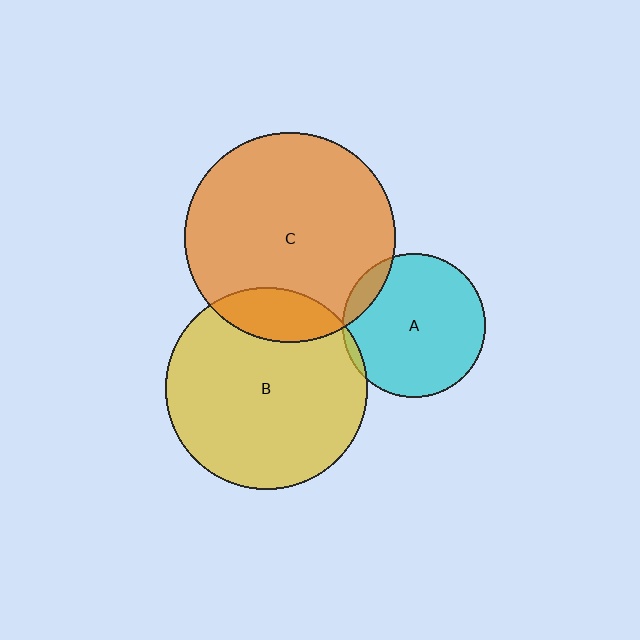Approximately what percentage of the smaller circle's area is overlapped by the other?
Approximately 10%.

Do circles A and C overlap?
Yes.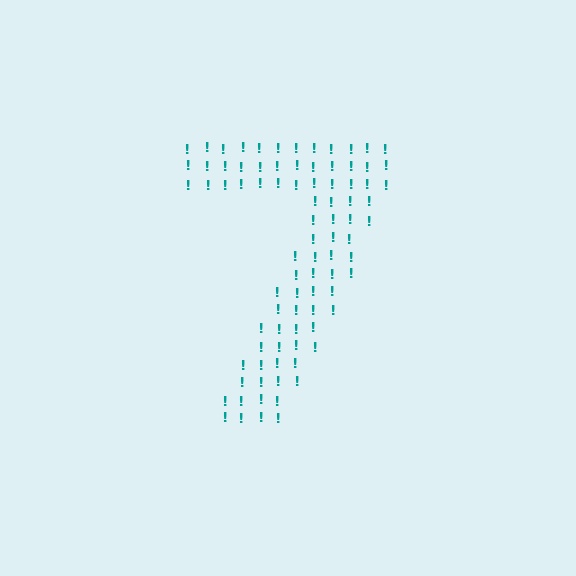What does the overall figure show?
The overall figure shows the digit 7.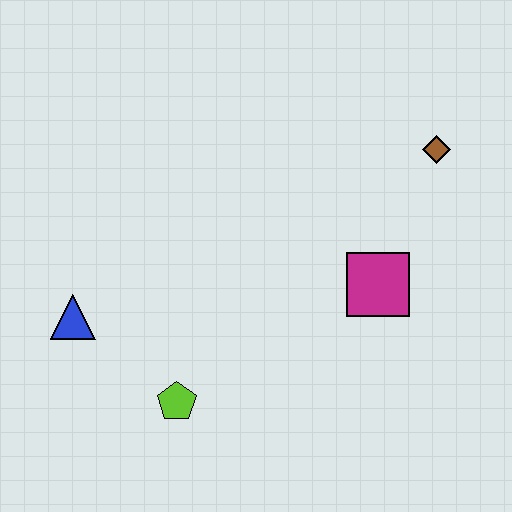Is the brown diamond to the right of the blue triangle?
Yes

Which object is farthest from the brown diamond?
The blue triangle is farthest from the brown diamond.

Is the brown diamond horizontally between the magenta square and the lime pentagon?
No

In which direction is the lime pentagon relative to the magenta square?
The lime pentagon is to the left of the magenta square.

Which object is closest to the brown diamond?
The magenta square is closest to the brown diamond.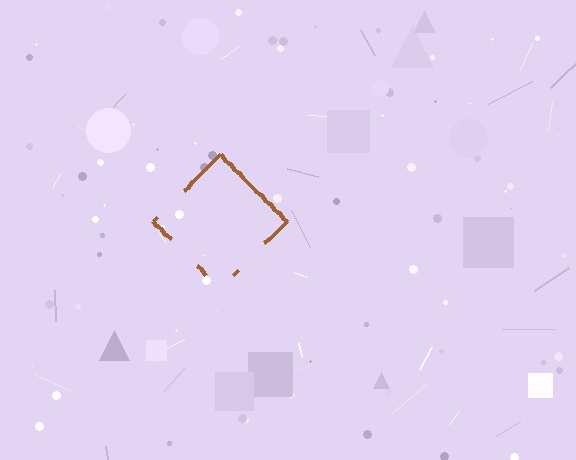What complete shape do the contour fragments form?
The contour fragments form a diamond.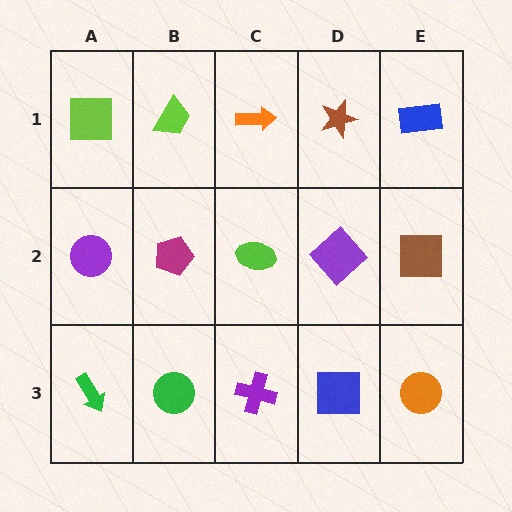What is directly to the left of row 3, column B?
A green arrow.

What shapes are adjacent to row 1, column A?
A purple circle (row 2, column A), a lime trapezoid (row 1, column B).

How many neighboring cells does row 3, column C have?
3.